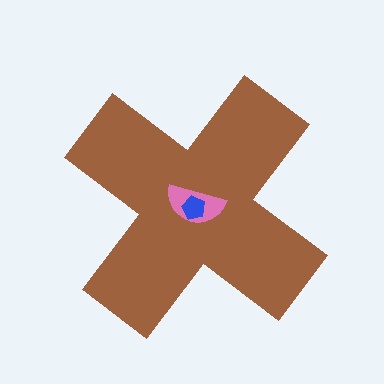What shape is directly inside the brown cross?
The pink semicircle.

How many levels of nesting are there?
3.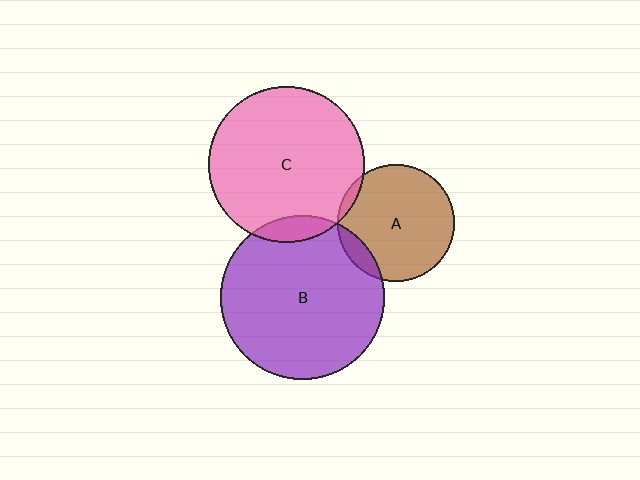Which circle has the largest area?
Circle B (purple).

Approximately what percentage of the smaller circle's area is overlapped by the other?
Approximately 5%.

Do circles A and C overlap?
Yes.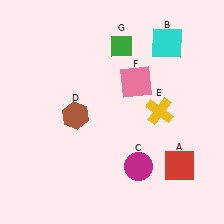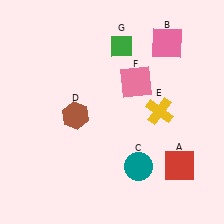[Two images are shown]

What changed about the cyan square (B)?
In Image 1, B is cyan. In Image 2, it changed to pink.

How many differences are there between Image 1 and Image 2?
There are 2 differences between the two images.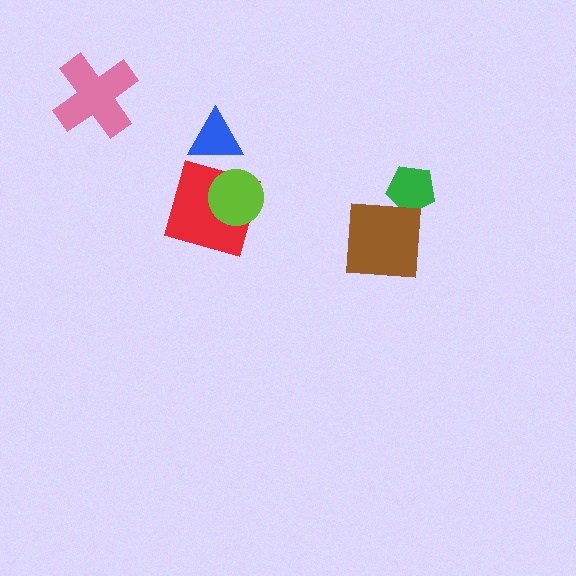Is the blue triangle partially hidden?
No, no other shape covers it.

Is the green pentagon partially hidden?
Yes, it is partially covered by another shape.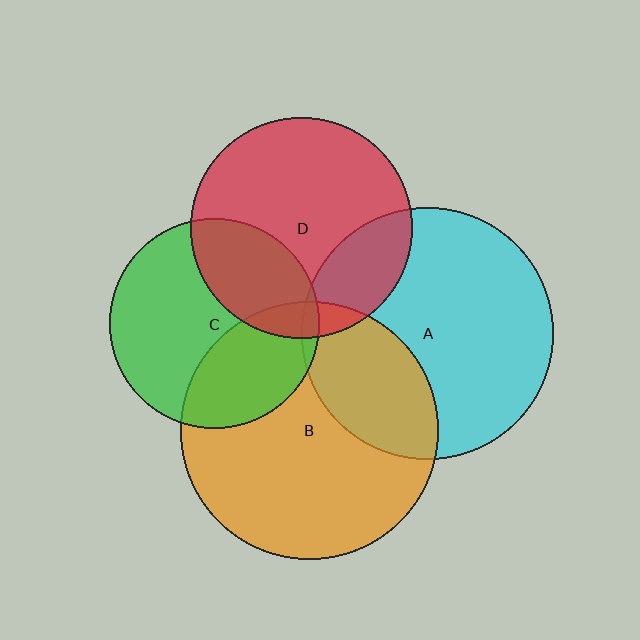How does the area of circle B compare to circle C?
Approximately 1.5 times.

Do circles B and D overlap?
Yes.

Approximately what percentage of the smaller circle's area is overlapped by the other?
Approximately 10%.